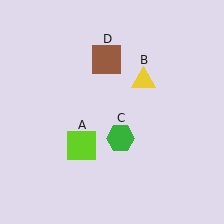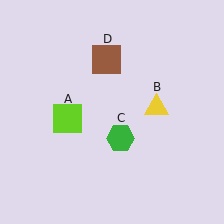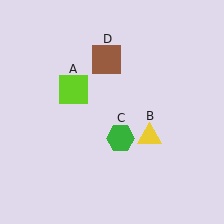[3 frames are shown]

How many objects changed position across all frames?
2 objects changed position: lime square (object A), yellow triangle (object B).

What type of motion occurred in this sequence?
The lime square (object A), yellow triangle (object B) rotated clockwise around the center of the scene.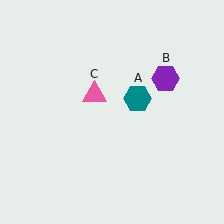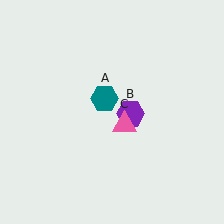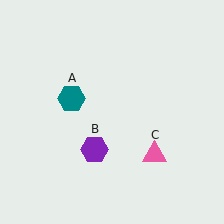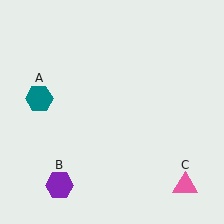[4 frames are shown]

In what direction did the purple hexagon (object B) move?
The purple hexagon (object B) moved down and to the left.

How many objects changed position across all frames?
3 objects changed position: teal hexagon (object A), purple hexagon (object B), pink triangle (object C).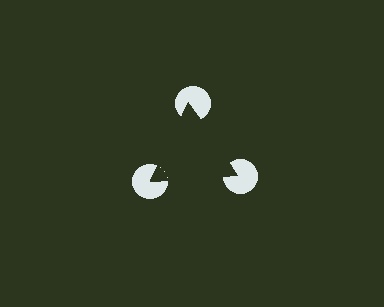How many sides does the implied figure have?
3 sides.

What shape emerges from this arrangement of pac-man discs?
An illusory triangle — its edges are inferred from the aligned wedge cuts in the pac-man discs, not physically drawn.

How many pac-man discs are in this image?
There are 3 — one at each vertex of the illusory triangle.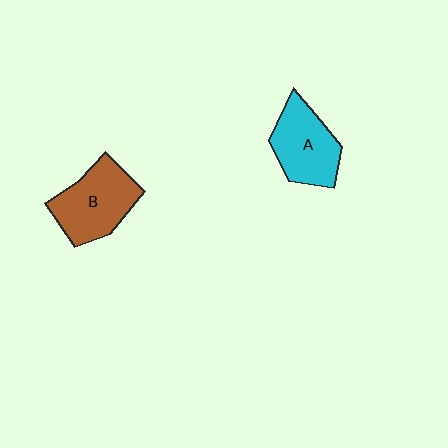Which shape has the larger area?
Shape B (brown).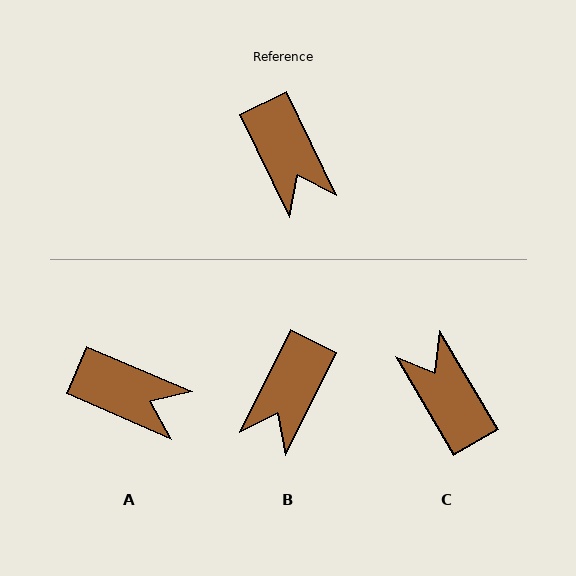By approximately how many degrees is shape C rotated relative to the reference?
Approximately 175 degrees clockwise.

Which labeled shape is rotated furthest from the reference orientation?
C, about 175 degrees away.